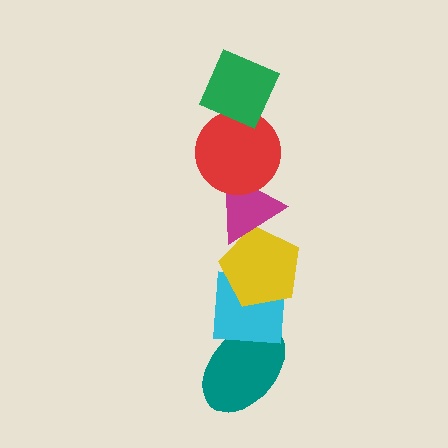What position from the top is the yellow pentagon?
The yellow pentagon is 4th from the top.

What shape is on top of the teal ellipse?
The cyan square is on top of the teal ellipse.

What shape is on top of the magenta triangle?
The red circle is on top of the magenta triangle.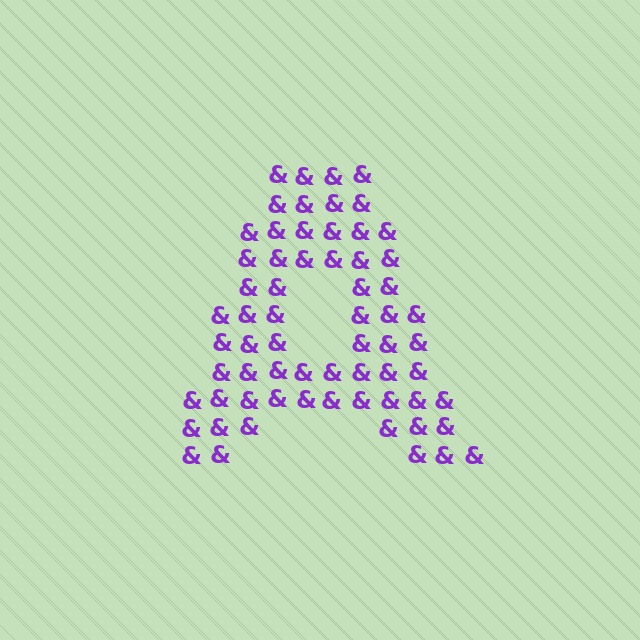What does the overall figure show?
The overall figure shows the letter A.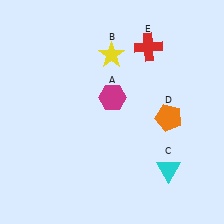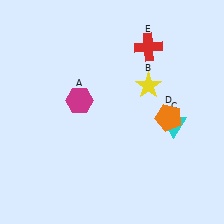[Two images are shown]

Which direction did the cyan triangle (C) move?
The cyan triangle (C) moved up.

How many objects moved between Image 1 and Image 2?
3 objects moved between the two images.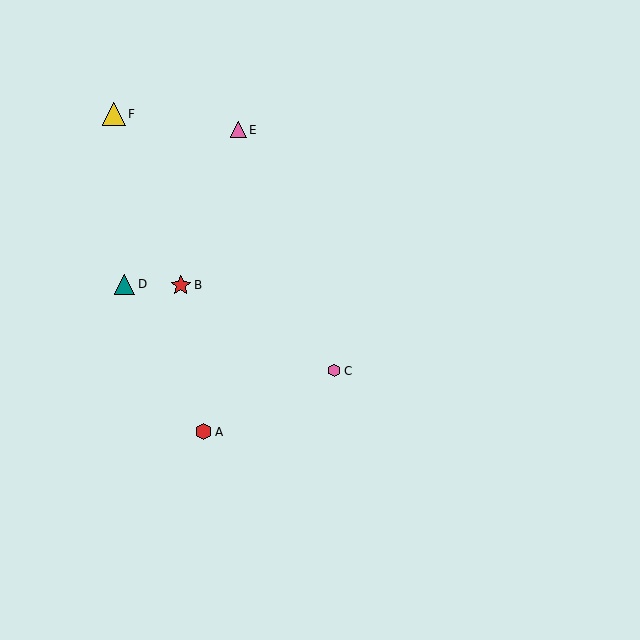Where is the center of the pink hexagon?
The center of the pink hexagon is at (334, 371).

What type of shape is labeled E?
Shape E is a pink triangle.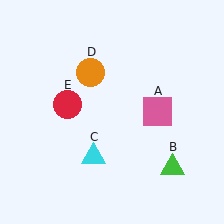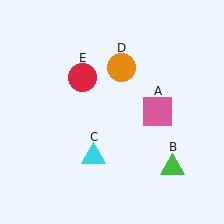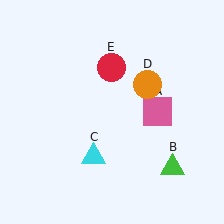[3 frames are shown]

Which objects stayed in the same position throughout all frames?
Pink square (object A) and green triangle (object B) and cyan triangle (object C) remained stationary.